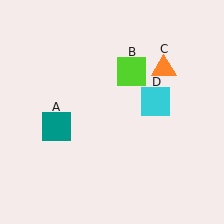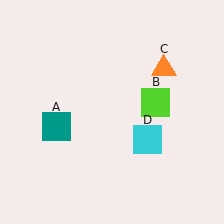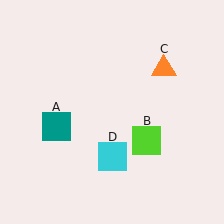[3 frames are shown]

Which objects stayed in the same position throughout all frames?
Teal square (object A) and orange triangle (object C) remained stationary.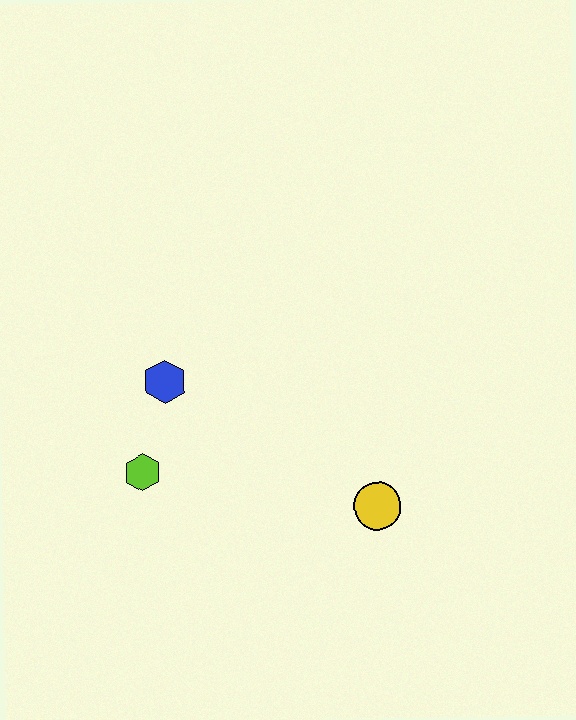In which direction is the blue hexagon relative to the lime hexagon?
The blue hexagon is above the lime hexagon.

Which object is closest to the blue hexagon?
The lime hexagon is closest to the blue hexagon.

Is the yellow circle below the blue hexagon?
Yes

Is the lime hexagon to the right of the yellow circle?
No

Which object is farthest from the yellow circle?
The blue hexagon is farthest from the yellow circle.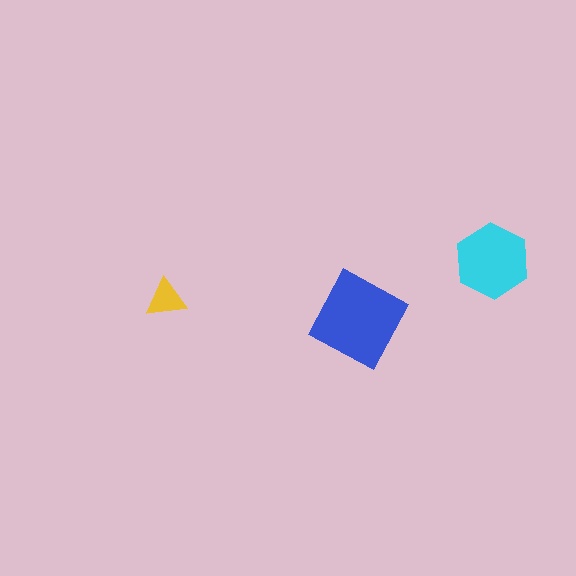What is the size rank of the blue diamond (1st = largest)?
1st.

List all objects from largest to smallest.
The blue diamond, the cyan hexagon, the yellow triangle.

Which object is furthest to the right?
The cyan hexagon is rightmost.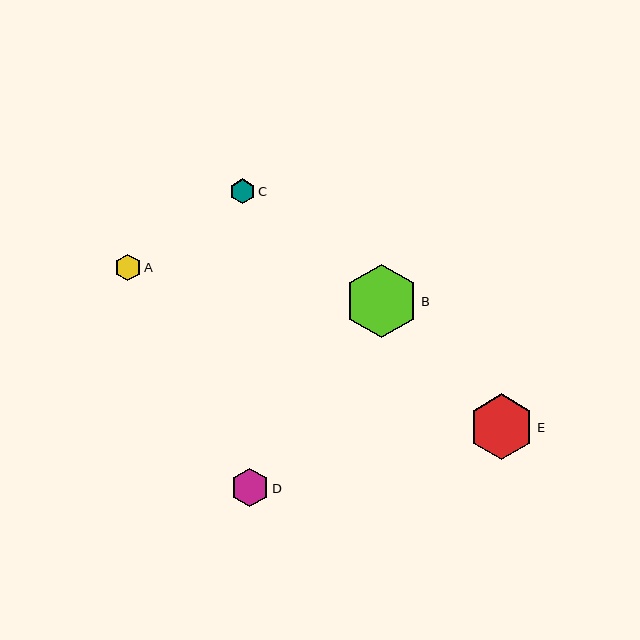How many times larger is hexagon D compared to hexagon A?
Hexagon D is approximately 1.4 times the size of hexagon A.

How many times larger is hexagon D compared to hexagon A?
Hexagon D is approximately 1.4 times the size of hexagon A.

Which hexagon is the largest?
Hexagon B is the largest with a size of approximately 74 pixels.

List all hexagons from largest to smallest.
From largest to smallest: B, E, D, A, C.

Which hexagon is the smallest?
Hexagon C is the smallest with a size of approximately 25 pixels.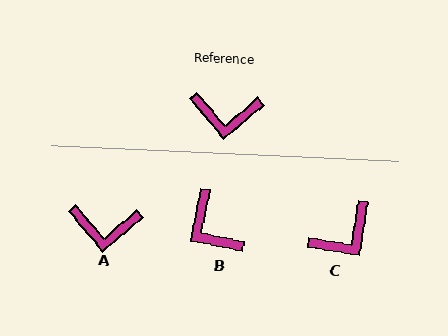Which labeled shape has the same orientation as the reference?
A.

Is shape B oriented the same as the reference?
No, it is off by about 52 degrees.